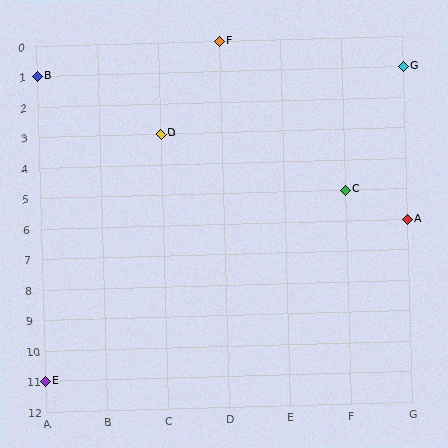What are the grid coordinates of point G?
Point G is at grid coordinates (G, 1).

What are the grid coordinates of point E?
Point E is at grid coordinates (A, 11).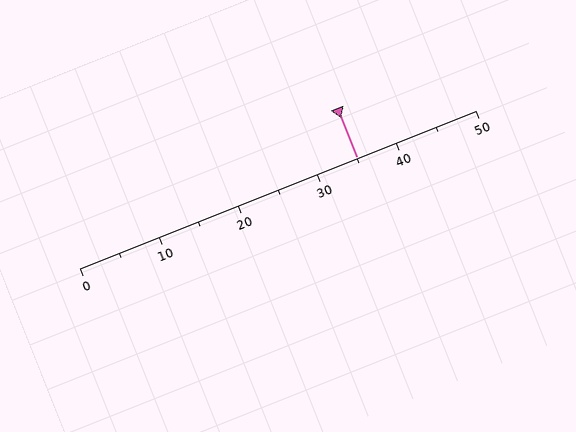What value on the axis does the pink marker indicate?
The marker indicates approximately 35.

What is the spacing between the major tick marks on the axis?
The major ticks are spaced 10 apart.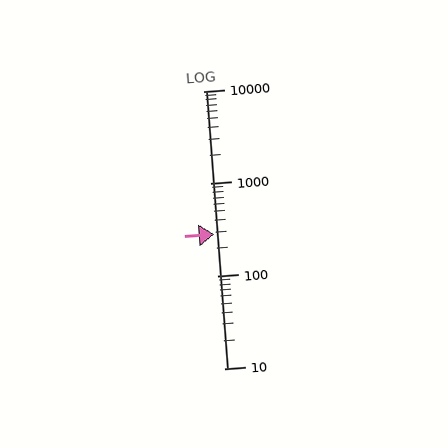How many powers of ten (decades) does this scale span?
The scale spans 3 decades, from 10 to 10000.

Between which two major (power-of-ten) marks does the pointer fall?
The pointer is between 100 and 1000.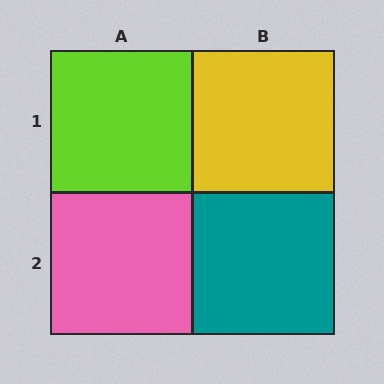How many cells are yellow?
1 cell is yellow.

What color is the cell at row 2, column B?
Teal.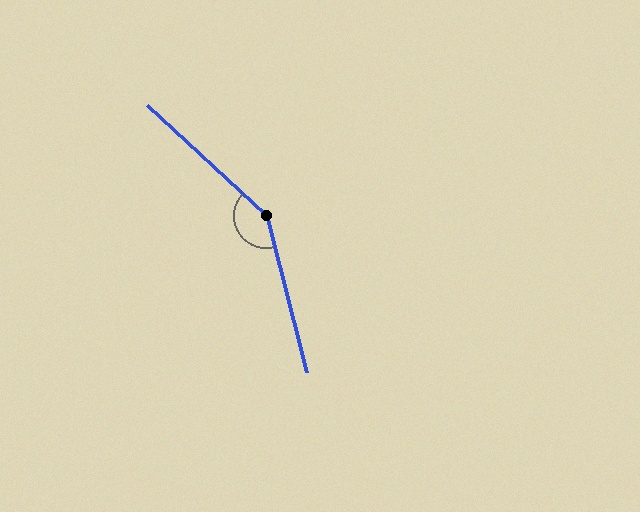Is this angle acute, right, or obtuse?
It is obtuse.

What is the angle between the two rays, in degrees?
Approximately 147 degrees.